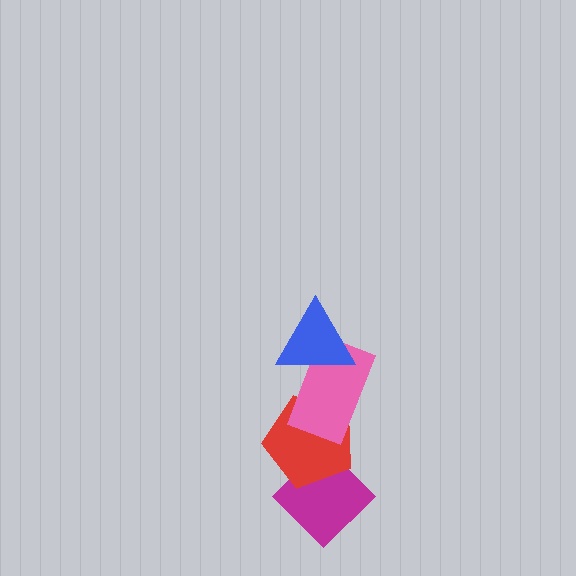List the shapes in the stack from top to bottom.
From top to bottom: the blue triangle, the pink rectangle, the red pentagon, the magenta diamond.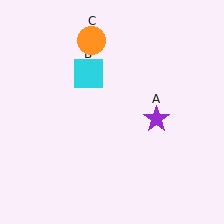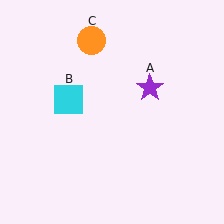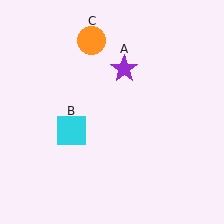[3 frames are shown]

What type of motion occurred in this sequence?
The purple star (object A), cyan square (object B) rotated counterclockwise around the center of the scene.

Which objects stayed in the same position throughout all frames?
Orange circle (object C) remained stationary.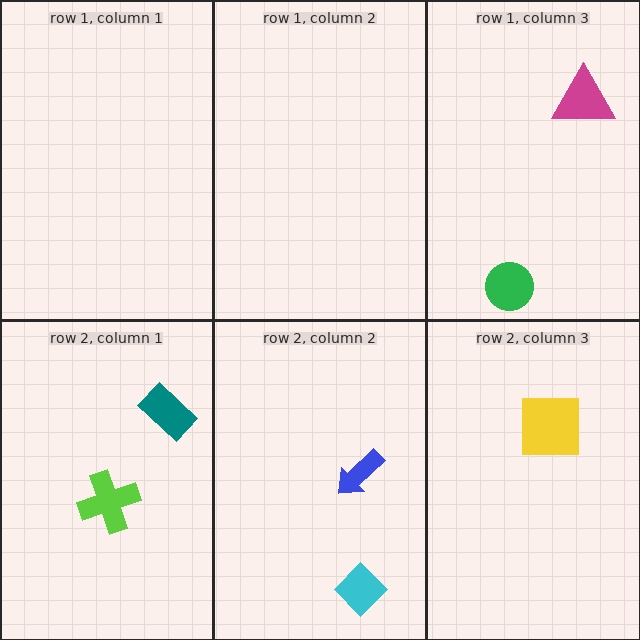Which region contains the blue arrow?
The row 2, column 2 region.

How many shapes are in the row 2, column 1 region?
2.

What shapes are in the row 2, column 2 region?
The cyan diamond, the blue arrow.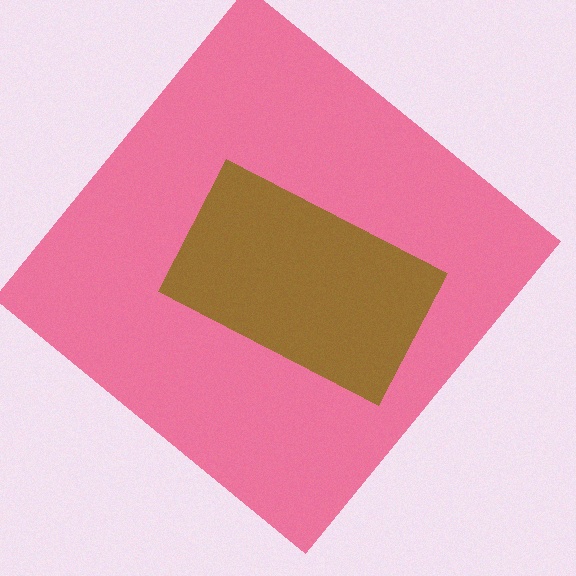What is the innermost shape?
The brown rectangle.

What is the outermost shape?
The pink diamond.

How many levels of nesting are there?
2.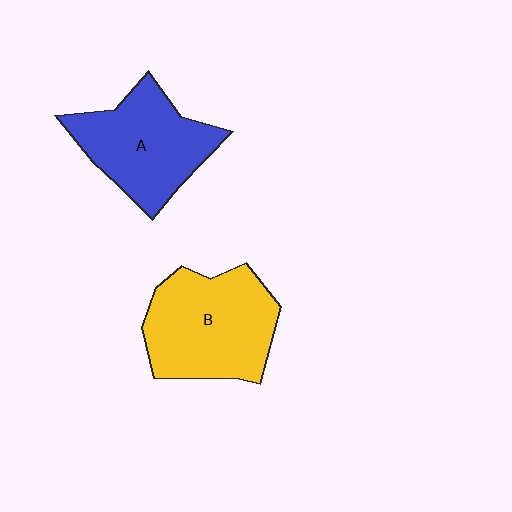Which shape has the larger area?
Shape B (yellow).